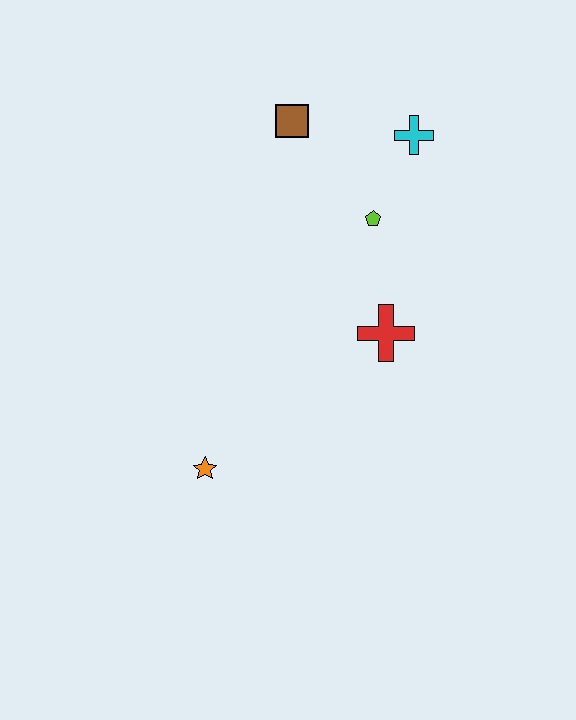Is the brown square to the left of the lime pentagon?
Yes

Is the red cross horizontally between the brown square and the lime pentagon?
No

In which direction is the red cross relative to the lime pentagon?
The red cross is below the lime pentagon.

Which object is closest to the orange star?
The red cross is closest to the orange star.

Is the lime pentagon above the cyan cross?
No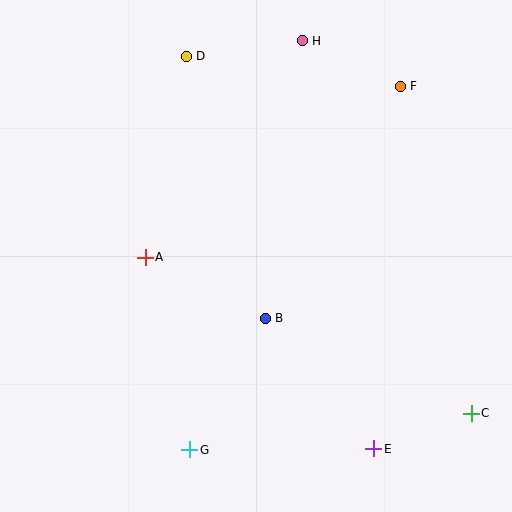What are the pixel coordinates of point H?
Point H is at (302, 41).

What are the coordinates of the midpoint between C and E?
The midpoint between C and E is at (423, 431).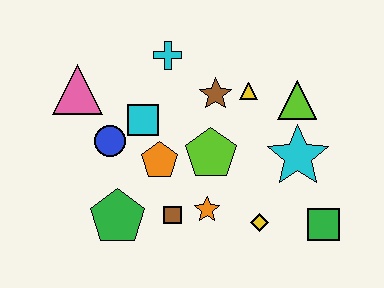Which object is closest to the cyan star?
The lime triangle is closest to the cyan star.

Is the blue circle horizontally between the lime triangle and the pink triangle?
Yes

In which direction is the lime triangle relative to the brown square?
The lime triangle is to the right of the brown square.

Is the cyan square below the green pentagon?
No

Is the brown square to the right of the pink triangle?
Yes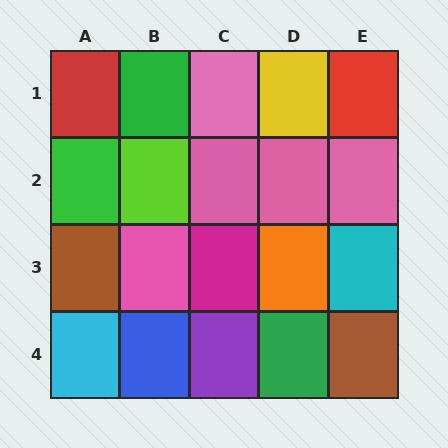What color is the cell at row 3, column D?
Orange.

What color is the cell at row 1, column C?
Pink.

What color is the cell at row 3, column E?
Cyan.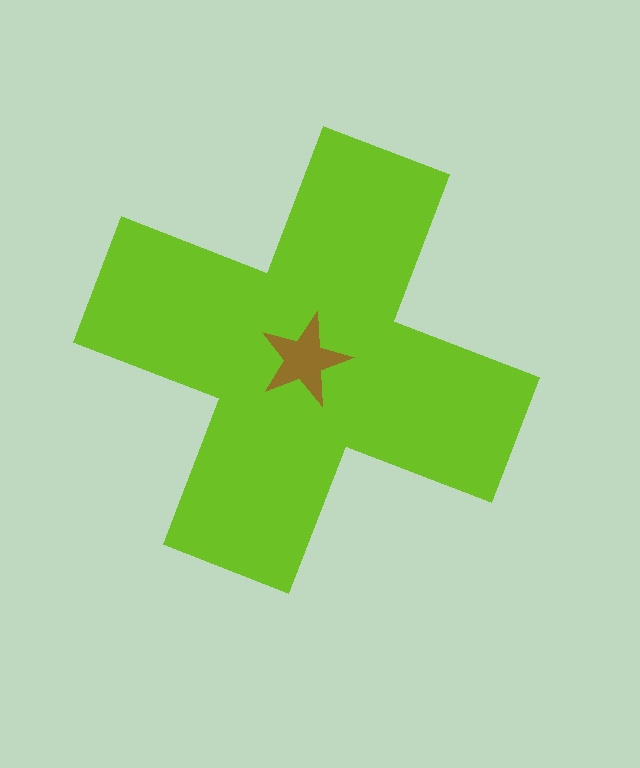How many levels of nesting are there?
2.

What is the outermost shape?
The lime cross.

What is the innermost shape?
The brown star.